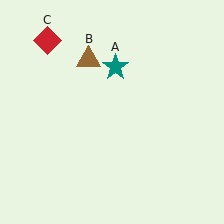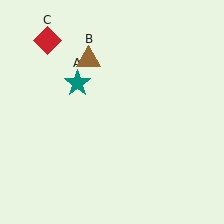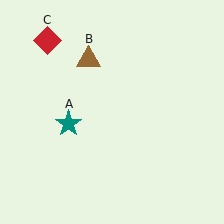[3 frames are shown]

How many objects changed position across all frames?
1 object changed position: teal star (object A).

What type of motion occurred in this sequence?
The teal star (object A) rotated counterclockwise around the center of the scene.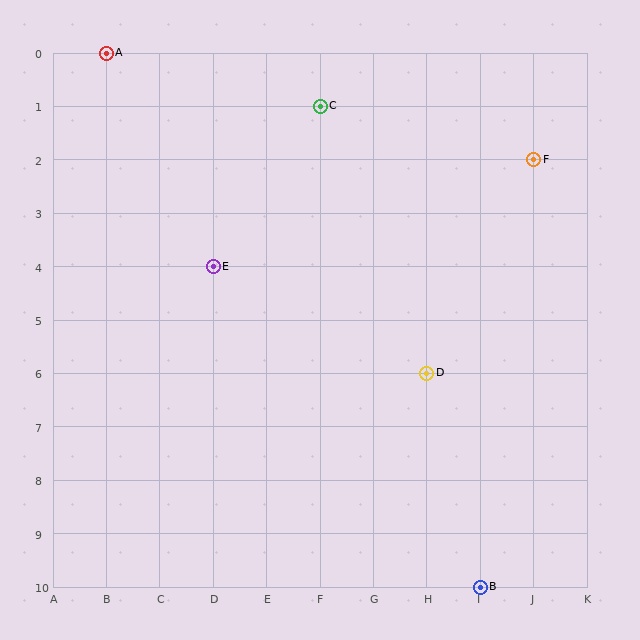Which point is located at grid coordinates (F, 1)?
Point C is at (F, 1).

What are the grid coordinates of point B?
Point B is at grid coordinates (I, 10).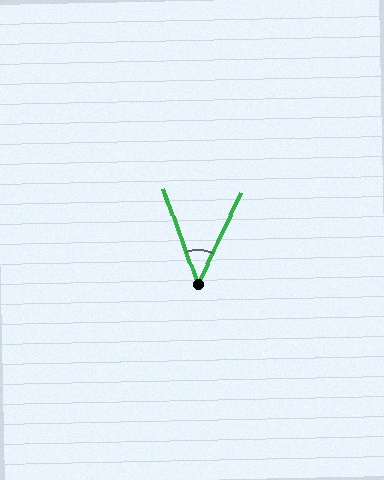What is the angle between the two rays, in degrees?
Approximately 45 degrees.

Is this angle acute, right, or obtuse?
It is acute.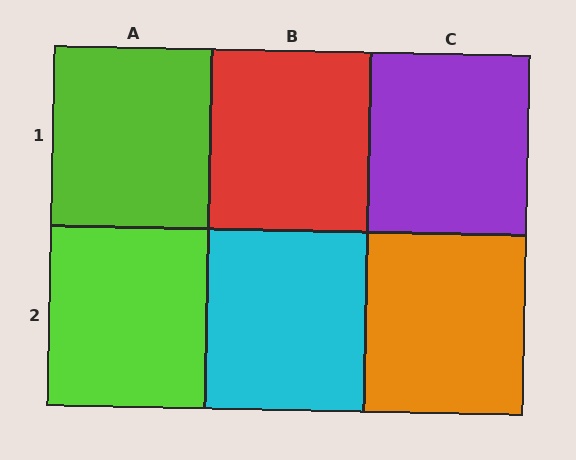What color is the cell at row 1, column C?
Purple.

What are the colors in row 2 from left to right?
Lime, cyan, orange.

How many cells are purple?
1 cell is purple.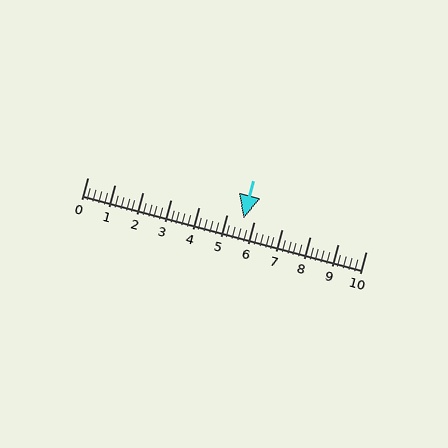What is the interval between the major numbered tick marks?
The major tick marks are spaced 1 units apart.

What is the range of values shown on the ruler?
The ruler shows values from 0 to 10.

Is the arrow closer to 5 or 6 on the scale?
The arrow is closer to 6.